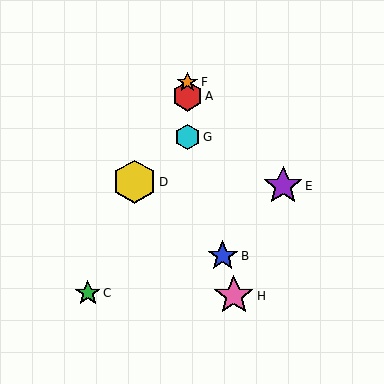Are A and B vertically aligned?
No, A is at x≈187 and B is at x≈223.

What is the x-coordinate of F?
Object F is at x≈187.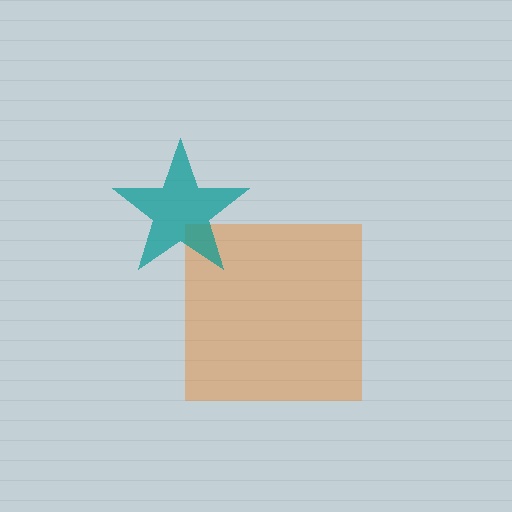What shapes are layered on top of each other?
The layered shapes are: an orange square, a teal star.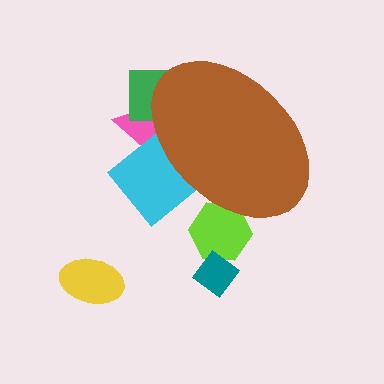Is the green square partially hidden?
Yes, the green square is partially hidden behind the brown ellipse.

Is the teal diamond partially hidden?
No, the teal diamond is fully visible.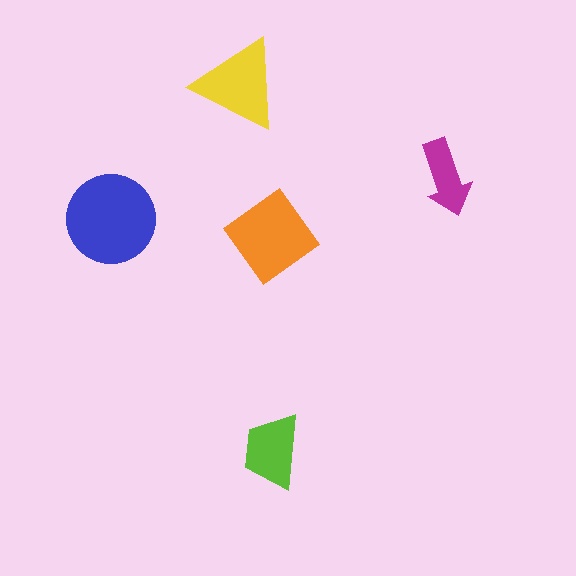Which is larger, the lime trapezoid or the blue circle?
The blue circle.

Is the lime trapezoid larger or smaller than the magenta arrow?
Larger.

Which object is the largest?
The blue circle.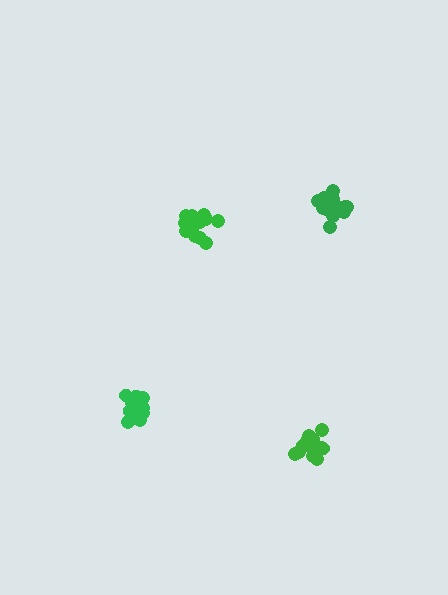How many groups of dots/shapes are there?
There are 4 groups.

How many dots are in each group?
Group 1: 17 dots, Group 2: 14 dots, Group 3: 16 dots, Group 4: 15 dots (62 total).